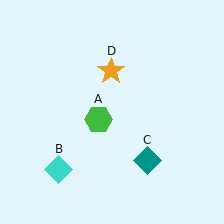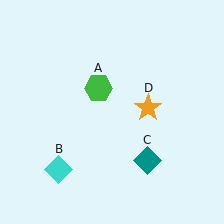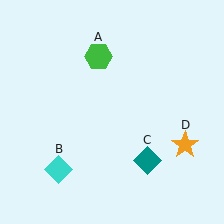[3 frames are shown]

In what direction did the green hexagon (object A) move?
The green hexagon (object A) moved up.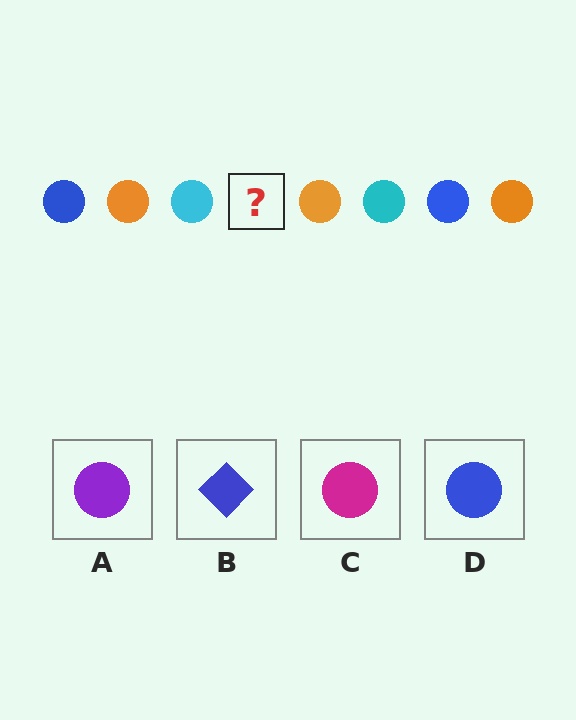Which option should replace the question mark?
Option D.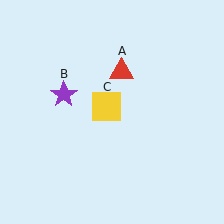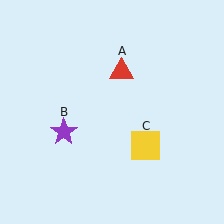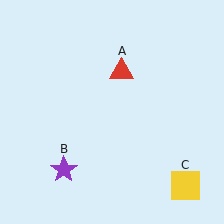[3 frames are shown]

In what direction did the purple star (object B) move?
The purple star (object B) moved down.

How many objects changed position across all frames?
2 objects changed position: purple star (object B), yellow square (object C).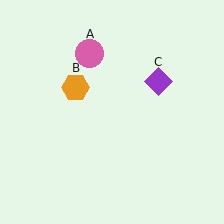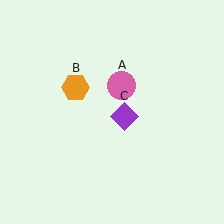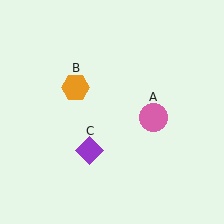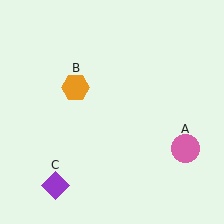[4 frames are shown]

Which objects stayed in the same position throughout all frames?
Orange hexagon (object B) remained stationary.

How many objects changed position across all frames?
2 objects changed position: pink circle (object A), purple diamond (object C).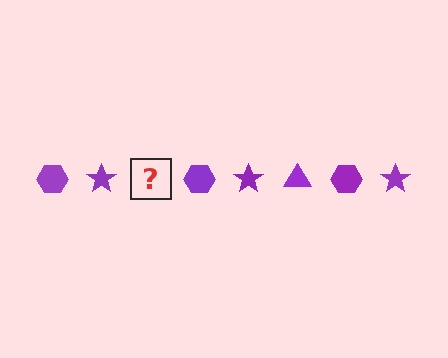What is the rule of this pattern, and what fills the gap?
The rule is that the pattern cycles through hexagon, star, triangle shapes in purple. The gap should be filled with a purple triangle.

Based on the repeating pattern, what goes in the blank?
The blank should be a purple triangle.